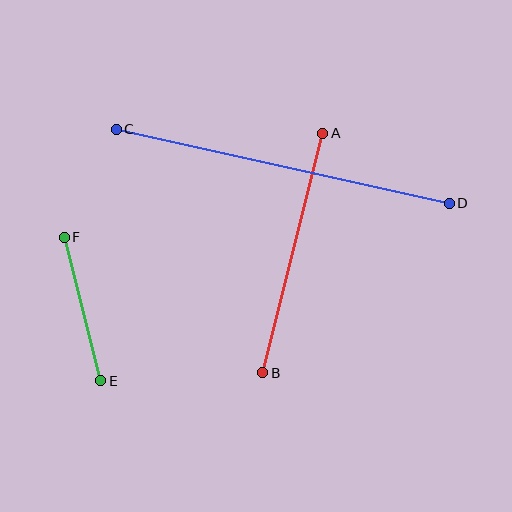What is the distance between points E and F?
The distance is approximately 148 pixels.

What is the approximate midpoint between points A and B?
The midpoint is at approximately (293, 253) pixels.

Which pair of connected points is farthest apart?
Points C and D are farthest apart.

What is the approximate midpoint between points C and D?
The midpoint is at approximately (283, 166) pixels.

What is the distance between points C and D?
The distance is approximately 341 pixels.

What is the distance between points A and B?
The distance is approximately 247 pixels.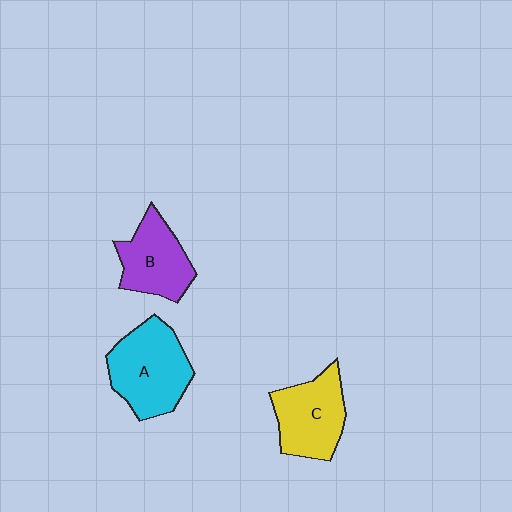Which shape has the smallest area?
Shape B (purple).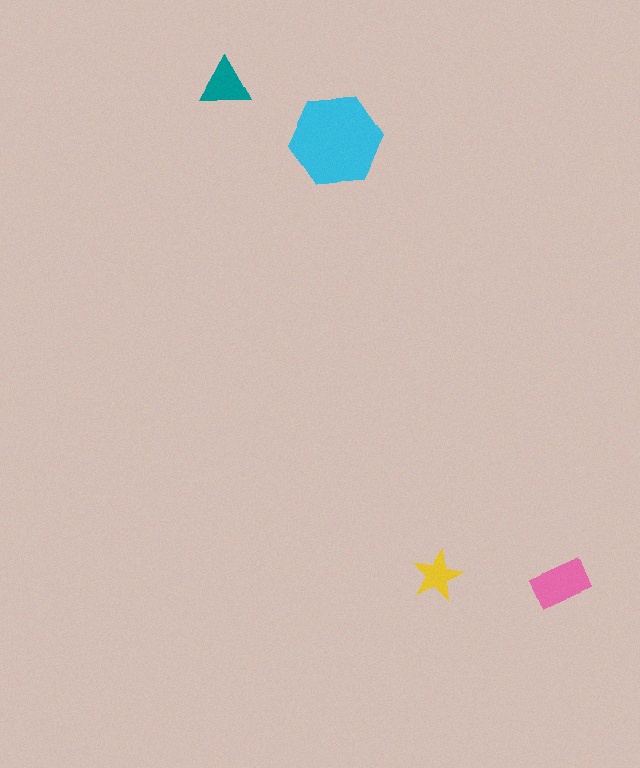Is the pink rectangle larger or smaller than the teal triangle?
Larger.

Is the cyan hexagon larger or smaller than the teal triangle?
Larger.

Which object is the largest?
The cyan hexagon.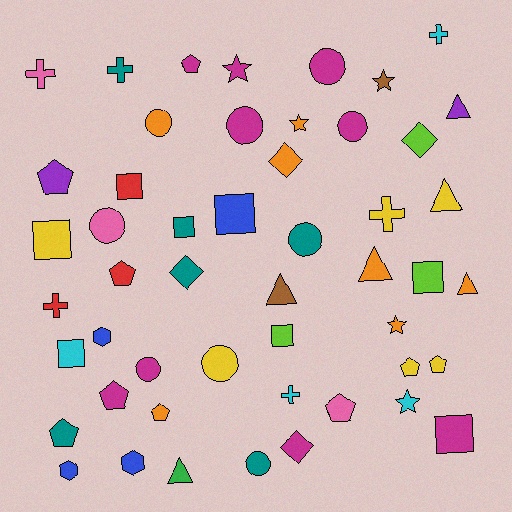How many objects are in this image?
There are 50 objects.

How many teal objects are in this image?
There are 6 teal objects.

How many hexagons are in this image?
There are 3 hexagons.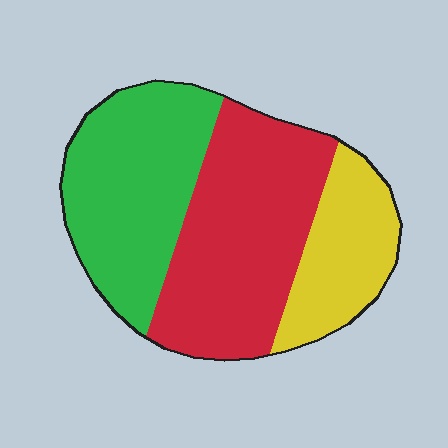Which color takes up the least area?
Yellow, at roughly 20%.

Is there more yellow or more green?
Green.